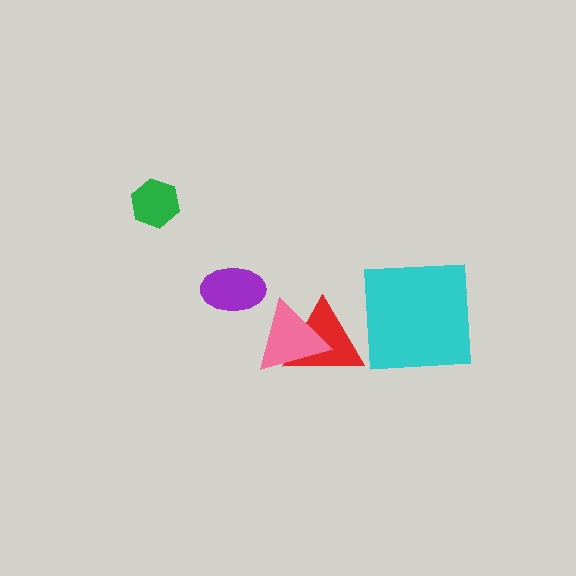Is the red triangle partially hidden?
Yes, it is partially covered by another shape.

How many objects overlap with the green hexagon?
0 objects overlap with the green hexagon.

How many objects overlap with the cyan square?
0 objects overlap with the cyan square.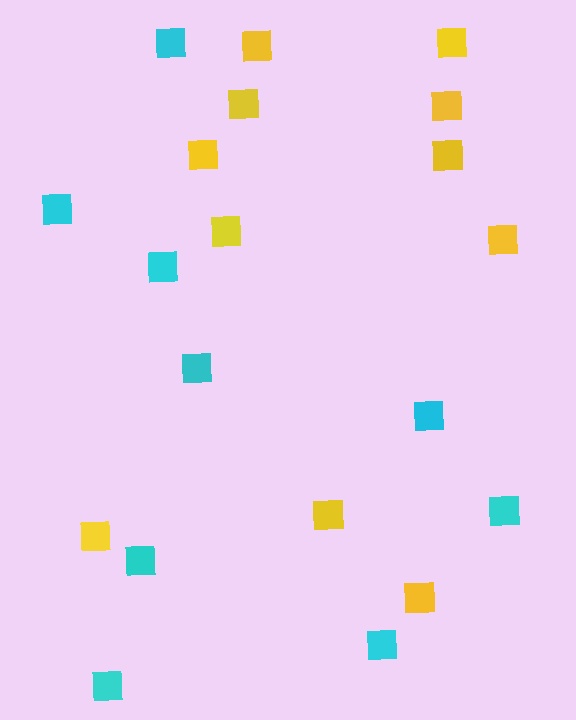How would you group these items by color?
There are 2 groups: one group of cyan squares (9) and one group of yellow squares (11).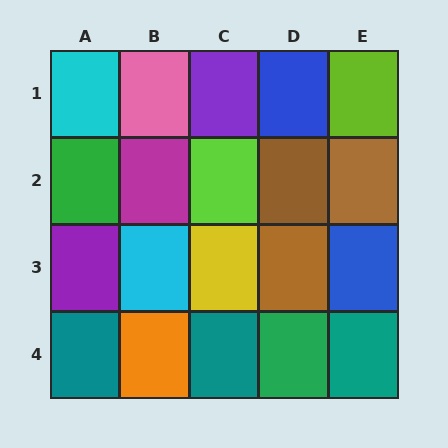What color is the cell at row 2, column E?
Brown.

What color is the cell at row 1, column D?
Blue.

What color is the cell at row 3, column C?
Yellow.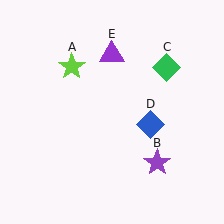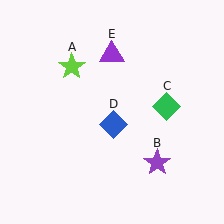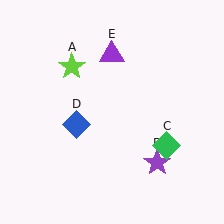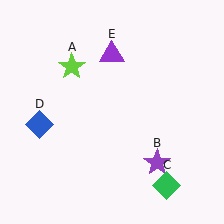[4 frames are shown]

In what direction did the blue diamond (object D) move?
The blue diamond (object D) moved left.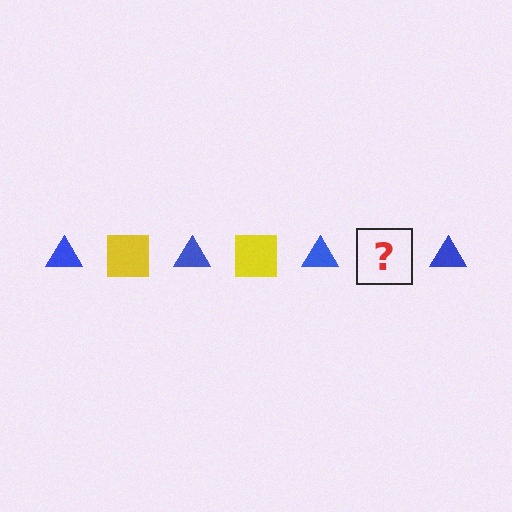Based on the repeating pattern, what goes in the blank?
The blank should be a yellow square.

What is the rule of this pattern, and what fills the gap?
The rule is that the pattern alternates between blue triangle and yellow square. The gap should be filled with a yellow square.